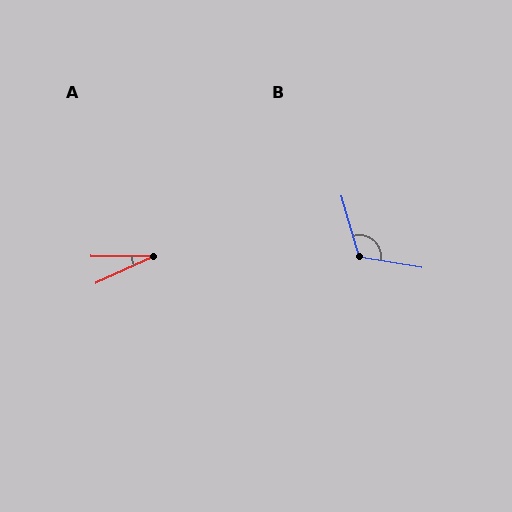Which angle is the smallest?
A, at approximately 26 degrees.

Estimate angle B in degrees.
Approximately 115 degrees.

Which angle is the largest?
B, at approximately 115 degrees.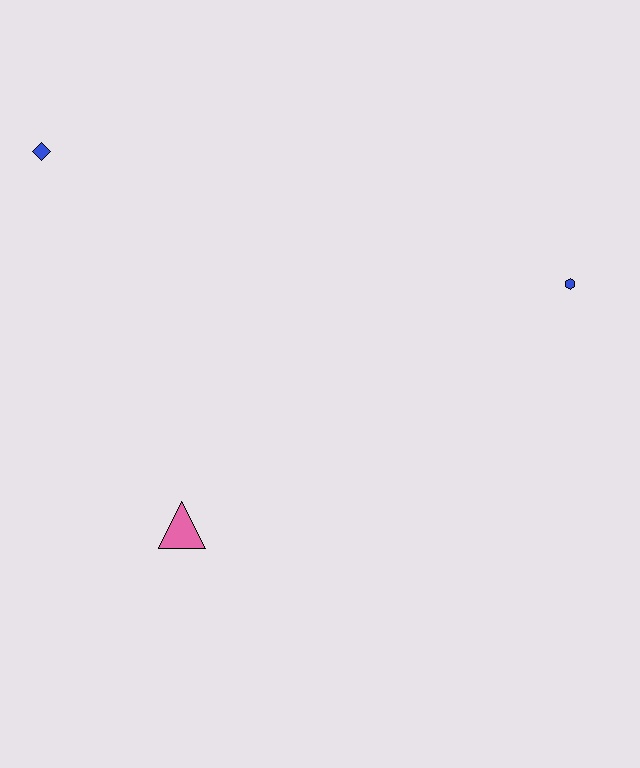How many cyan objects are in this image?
There are no cyan objects.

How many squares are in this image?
There are no squares.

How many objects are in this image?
There are 3 objects.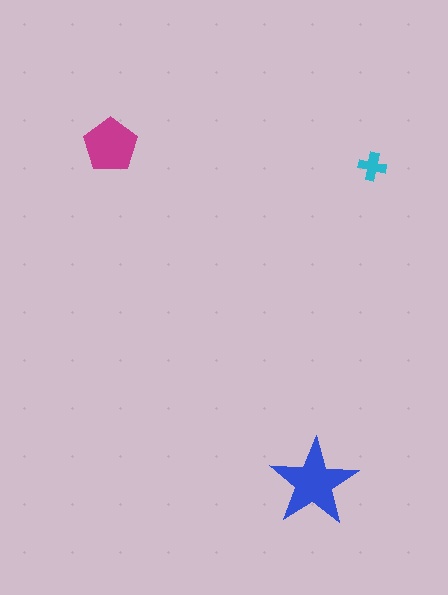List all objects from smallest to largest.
The cyan cross, the magenta pentagon, the blue star.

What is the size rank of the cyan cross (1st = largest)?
3rd.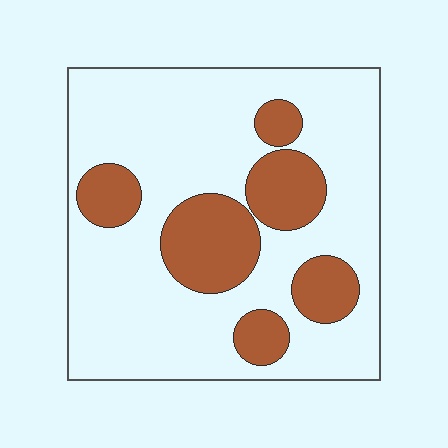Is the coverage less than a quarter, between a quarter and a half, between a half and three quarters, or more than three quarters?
Between a quarter and a half.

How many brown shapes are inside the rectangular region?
6.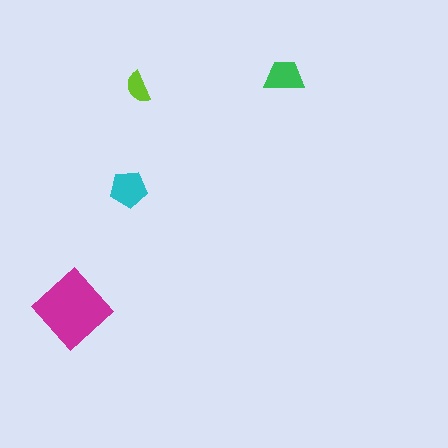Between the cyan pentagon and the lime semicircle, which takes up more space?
The cyan pentagon.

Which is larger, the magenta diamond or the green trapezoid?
The magenta diamond.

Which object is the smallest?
The lime semicircle.